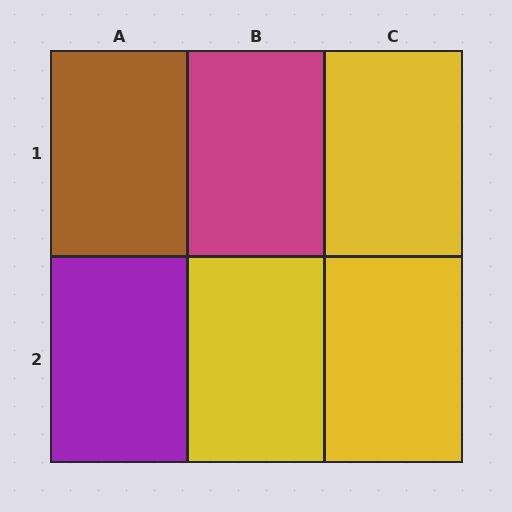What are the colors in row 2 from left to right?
Purple, yellow, yellow.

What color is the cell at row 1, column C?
Yellow.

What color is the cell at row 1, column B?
Magenta.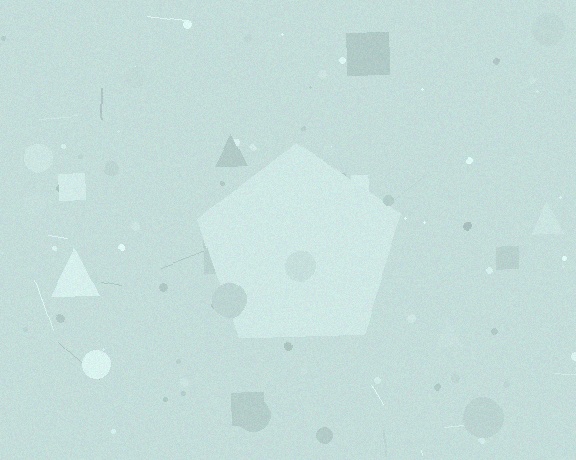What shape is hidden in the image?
A pentagon is hidden in the image.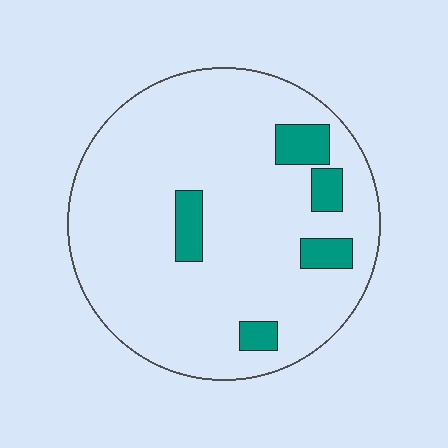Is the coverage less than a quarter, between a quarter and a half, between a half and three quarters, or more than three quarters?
Less than a quarter.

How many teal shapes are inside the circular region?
5.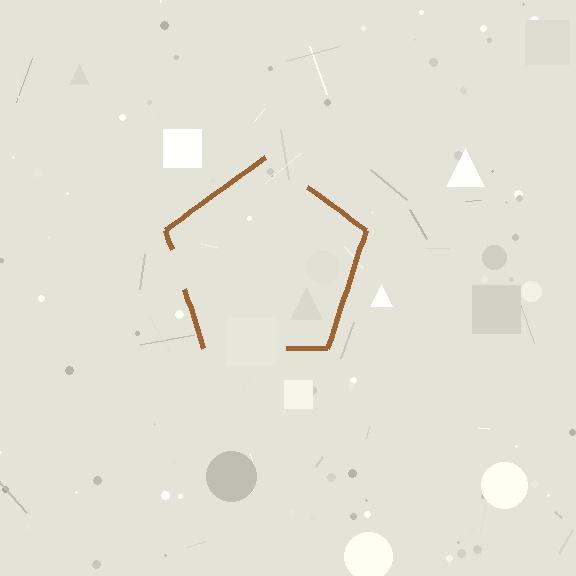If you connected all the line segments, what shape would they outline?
They would outline a pentagon.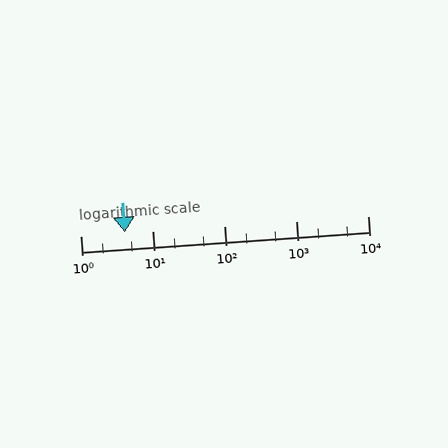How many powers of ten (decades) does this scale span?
The scale spans 4 decades, from 1 to 10000.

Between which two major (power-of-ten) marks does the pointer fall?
The pointer is between 1 and 10.